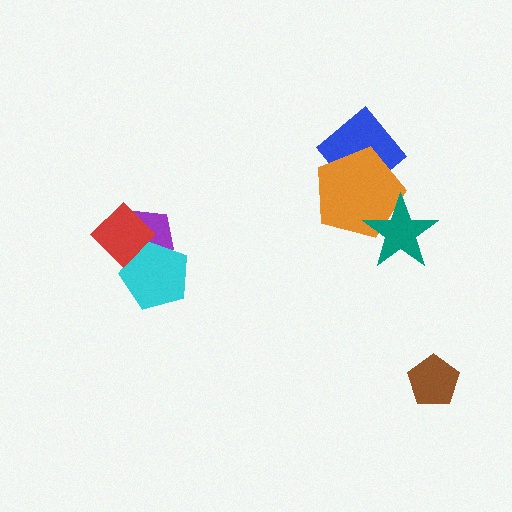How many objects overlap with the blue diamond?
1 object overlaps with the blue diamond.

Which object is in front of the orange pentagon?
The teal star is in front of the orange pentagon.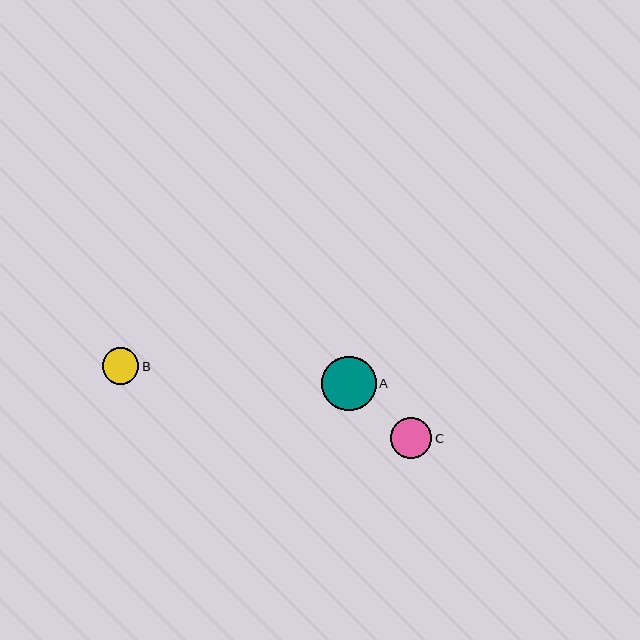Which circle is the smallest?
Circle B is the smallest with a size of approximately 37 pixels.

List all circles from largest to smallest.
From largest to smallest: A, C, B.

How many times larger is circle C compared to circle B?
Circle C is approximately 1.1 times the size of circle B.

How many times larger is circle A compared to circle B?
Circle A is approximately 1.5 times the size of circle B.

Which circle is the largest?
Circle A is the largest with a size of approximately 54 pixels.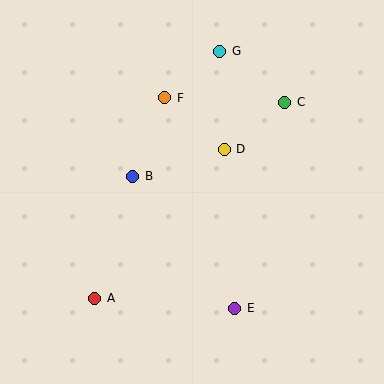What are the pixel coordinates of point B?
Point B is at (133, 176).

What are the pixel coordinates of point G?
Point G is at (220, 51).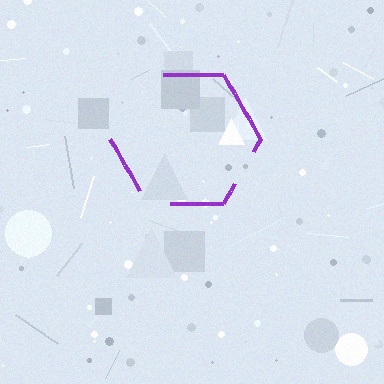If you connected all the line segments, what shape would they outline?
They would outline a hexagon.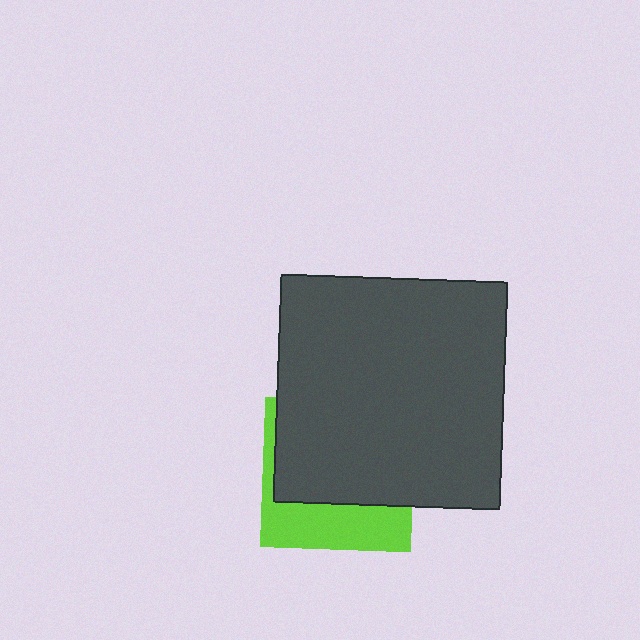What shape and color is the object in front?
The object in front is a dark gray square.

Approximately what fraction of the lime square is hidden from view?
Roughly 64% of the lime square is hidden behind the dark gray square.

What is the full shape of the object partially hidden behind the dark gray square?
The partially hidden object is a lime square.